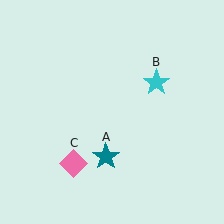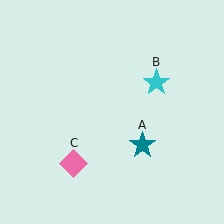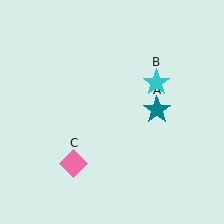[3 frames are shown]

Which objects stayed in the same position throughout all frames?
Cyan star (object B) and pink diamond (object C) remained stationary.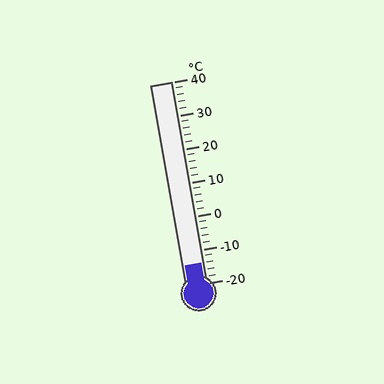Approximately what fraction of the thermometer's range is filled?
The thermometer is filled to approximately 10% of its range.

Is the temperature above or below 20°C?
The temperature is below 20°C.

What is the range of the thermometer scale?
The thermometer scale ranges from -20°C to 40°C.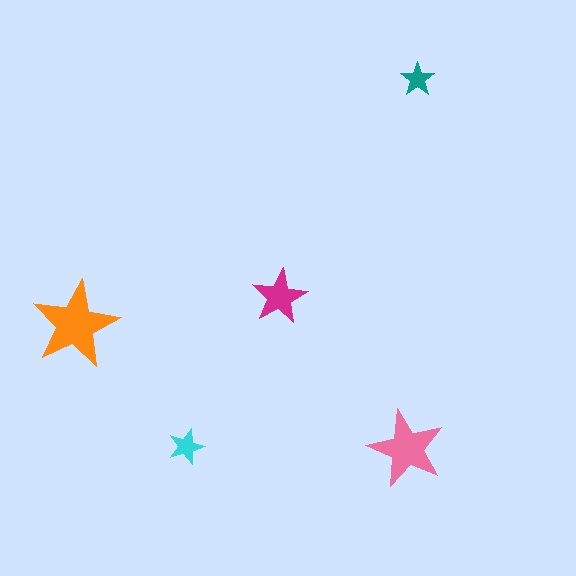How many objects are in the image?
There are 5 objects in the image.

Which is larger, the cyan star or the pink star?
The pink one.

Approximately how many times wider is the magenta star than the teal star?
About 1.5 times wider.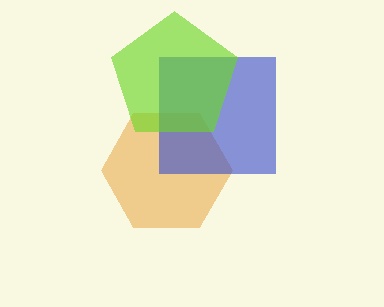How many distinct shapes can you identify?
There are 3 distinct shapes: an orange hexagon, a blue square, a lime pentagon.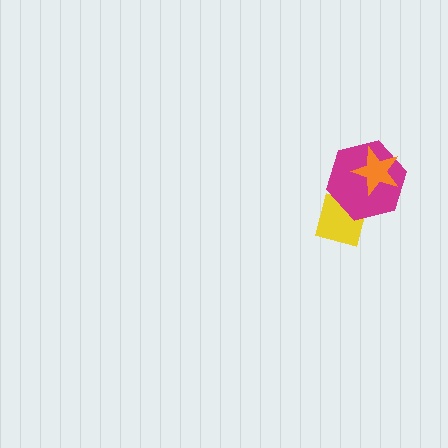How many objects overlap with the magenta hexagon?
2 objects overlap with the magenta hexagon.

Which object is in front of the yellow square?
The magenta hexagon is in front of the yellow square.